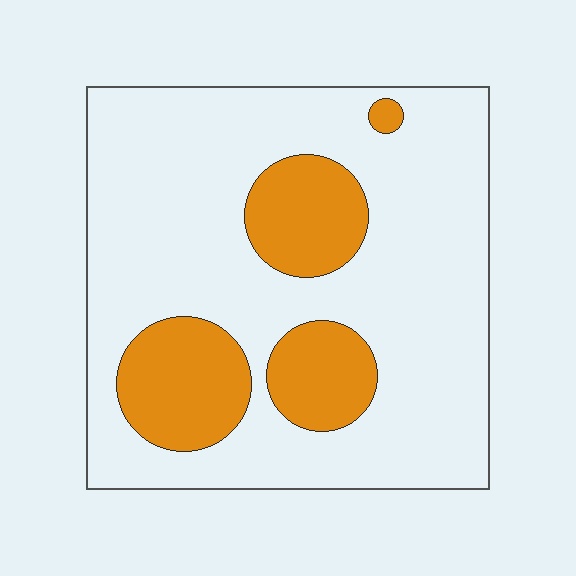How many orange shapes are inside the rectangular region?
4.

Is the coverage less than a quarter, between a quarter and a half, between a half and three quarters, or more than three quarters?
Less than a quarter.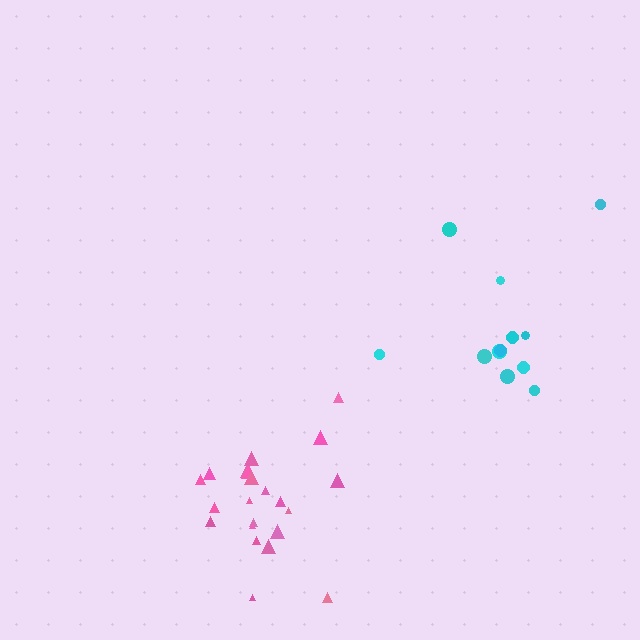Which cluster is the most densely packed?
Pink.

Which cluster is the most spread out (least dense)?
Cyan.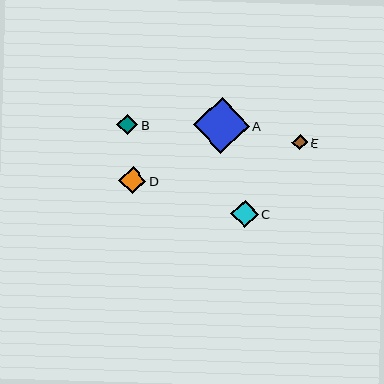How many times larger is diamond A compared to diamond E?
Diamond A is approximately 3.6 times the size of diamond E.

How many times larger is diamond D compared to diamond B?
Diamond D is approximately 1.3 times the size of diamond B.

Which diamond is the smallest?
Diamond E is the smallest with a size of approximately 15 pixels.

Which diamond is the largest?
Diamond A is the largest with a size of approximately 56 pixels.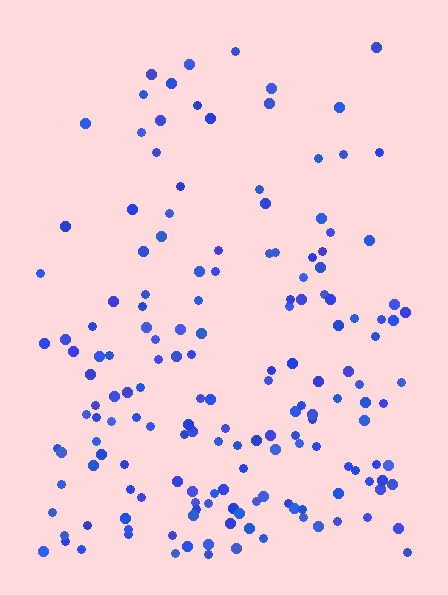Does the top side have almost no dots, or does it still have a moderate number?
Still a moderate number, just noticeably fewer than the bottom.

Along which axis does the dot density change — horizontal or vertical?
Vertical.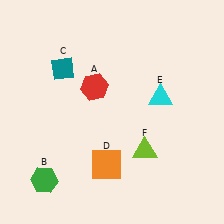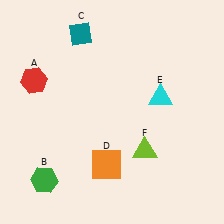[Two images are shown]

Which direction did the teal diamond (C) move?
The teal diamond (C) moved up.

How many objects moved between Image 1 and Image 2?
2 objects moved between the two images.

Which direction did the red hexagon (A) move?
The red hexagon (A) moved left.